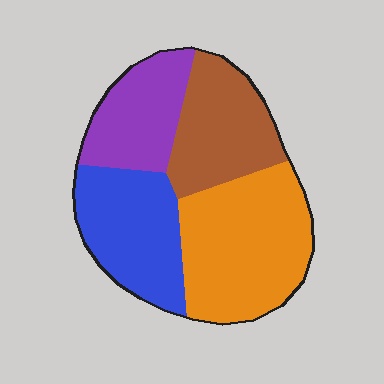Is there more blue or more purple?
Blue.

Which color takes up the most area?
Orange, at roughly 35%.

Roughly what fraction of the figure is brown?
Brown takes up about one fifth (1/5) of the figure.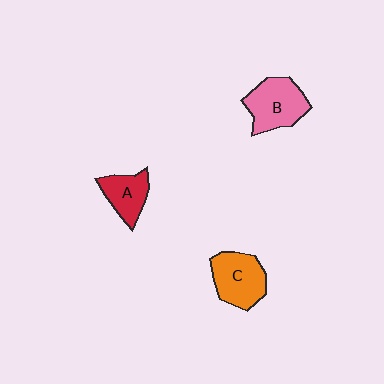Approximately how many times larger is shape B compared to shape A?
Approximately 1.5 times.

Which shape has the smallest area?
Shape A (red).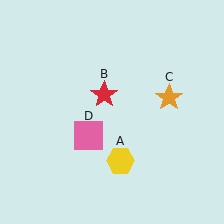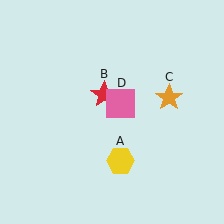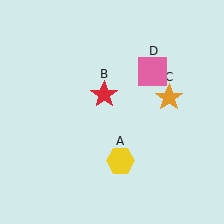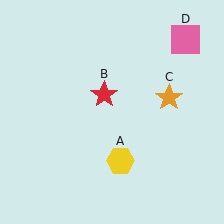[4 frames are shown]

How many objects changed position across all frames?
1 object changed position: pink square (object D).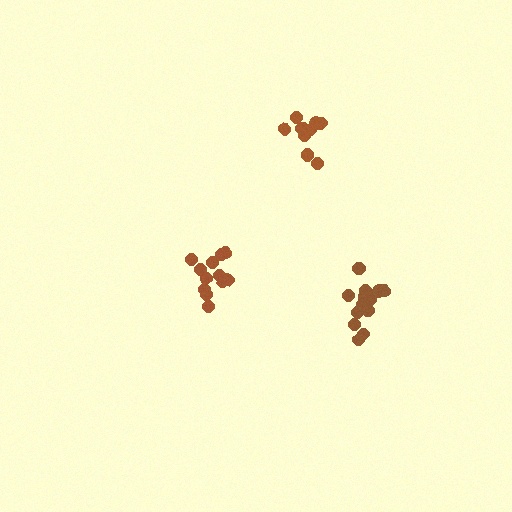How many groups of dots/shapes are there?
There are 3 groups.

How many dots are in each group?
Group 1: 13 dots, Group 2: 14 dots, Group 3: 9 dots (36 total).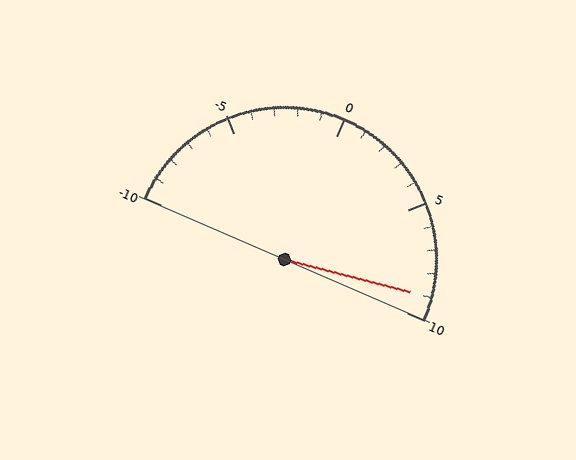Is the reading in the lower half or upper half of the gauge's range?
The reading is in the upper half of the range (-10 to 10).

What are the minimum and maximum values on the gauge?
The gauge ranges from -10 to 10.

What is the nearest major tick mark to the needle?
The nearest major tick mark is 10.